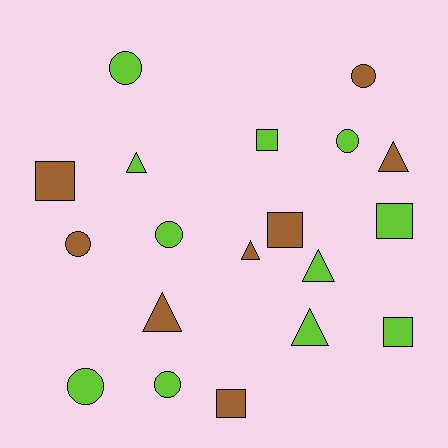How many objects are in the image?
There are 19 objects.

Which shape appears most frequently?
Circle, with 7 objects.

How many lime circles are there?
There are 5 lime circles.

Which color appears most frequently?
Lime, with 11 objects.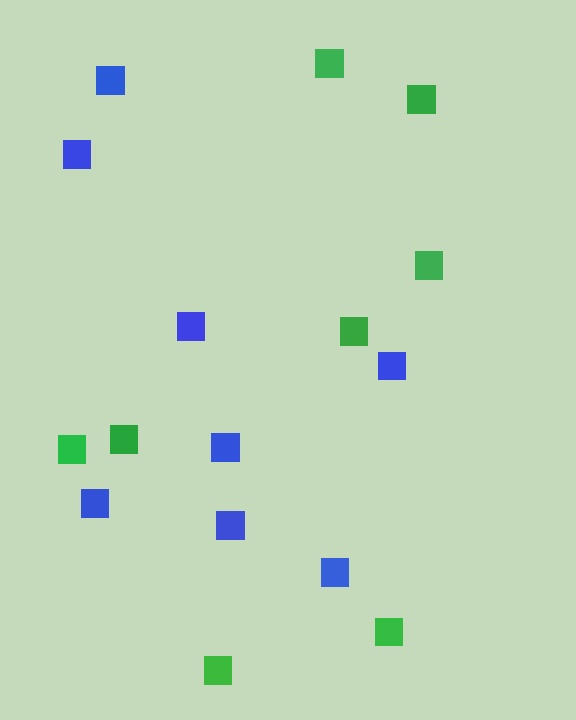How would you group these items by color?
There are 2 groups: one group of blue squares (8) and one group of green squares (8).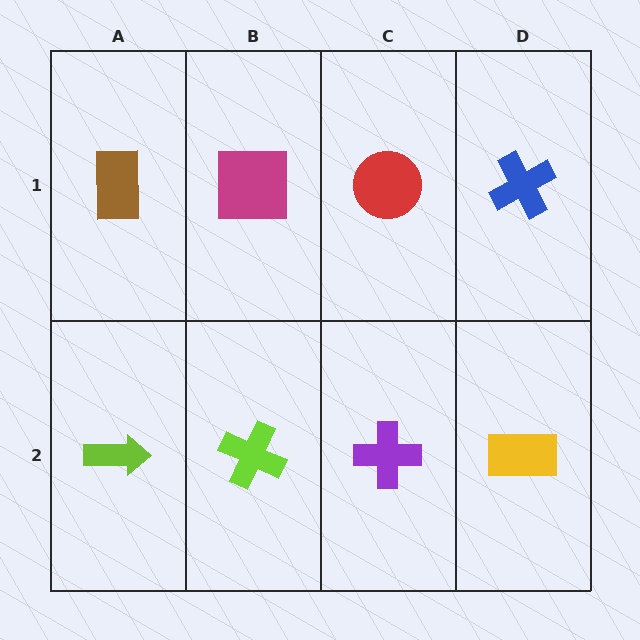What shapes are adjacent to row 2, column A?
A brown rectangle (row 1, column A), a lime cross (row 2, column B).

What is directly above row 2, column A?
A brown rectangle.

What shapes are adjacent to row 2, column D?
A blue cross (row 1, column D), a purple cross (row 2, column C).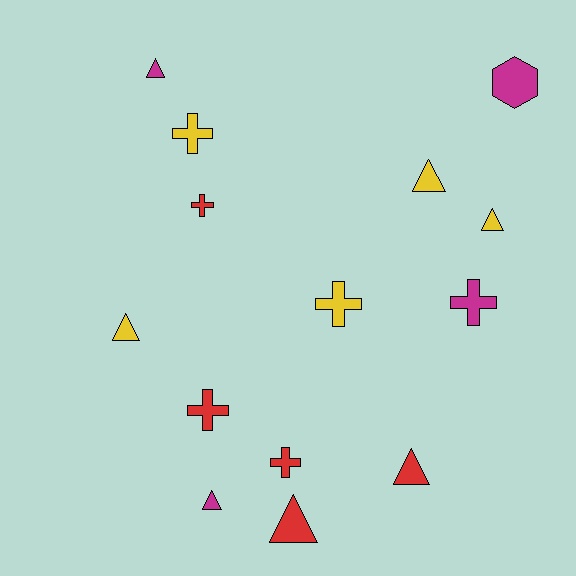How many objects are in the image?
There are 14 objects.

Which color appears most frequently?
Yellow, with 5 objects.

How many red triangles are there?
There are 2 red triangles.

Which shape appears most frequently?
Triangle, with 7 objects.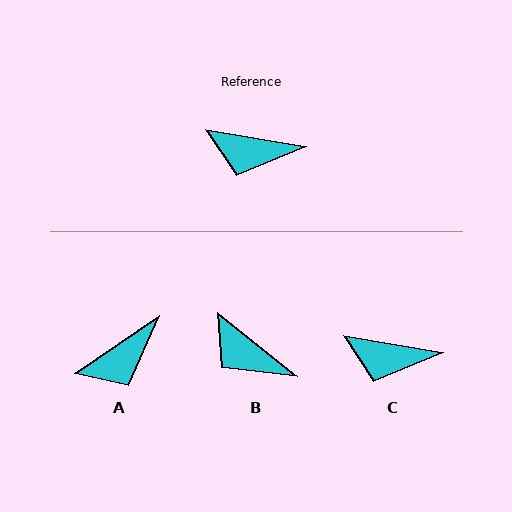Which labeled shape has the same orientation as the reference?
C.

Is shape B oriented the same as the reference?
No, it is off by about 29 degrees.